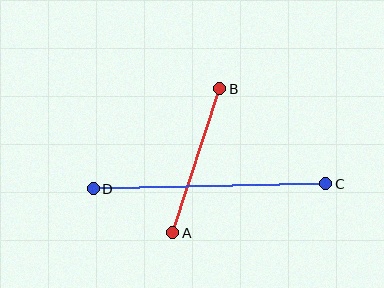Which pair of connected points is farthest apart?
Points C and D are farthest apart.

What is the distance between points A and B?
The distance is approximately 152 pixels.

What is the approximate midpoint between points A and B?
The midpoint is at approximately (196, 161) pixels.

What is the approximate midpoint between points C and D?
The midpoint is at approximately (210, 186) pixels.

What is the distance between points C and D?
The distance is approximately 232 pixels.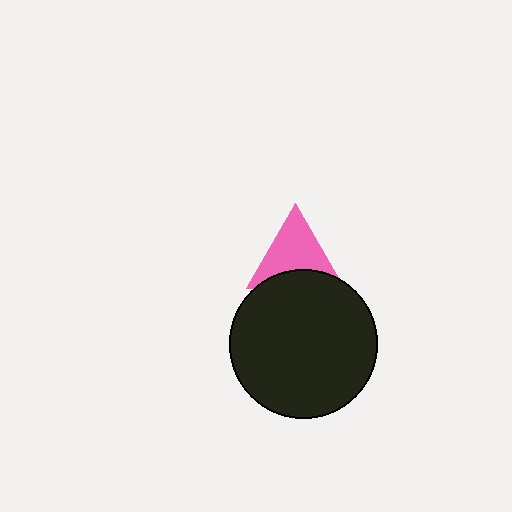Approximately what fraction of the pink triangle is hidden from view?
Roughly 32% of the pink triangle is hidden behind the black circle.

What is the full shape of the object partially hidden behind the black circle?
The partially hidden object is a pink triangle.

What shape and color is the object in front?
The object in front is a black circle.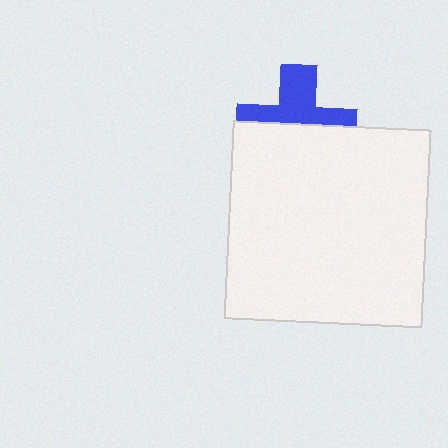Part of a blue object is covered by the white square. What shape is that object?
It is a cross.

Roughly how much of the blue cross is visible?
About half of it is visible (roughly 47%).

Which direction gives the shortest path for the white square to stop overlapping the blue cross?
Moving down gives the shortest separation.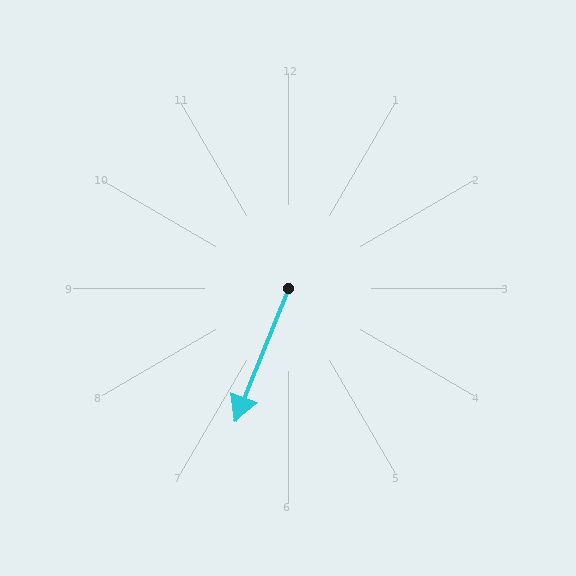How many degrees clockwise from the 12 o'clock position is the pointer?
Approximately 202 degrees.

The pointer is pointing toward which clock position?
Roughly 7 o'clock.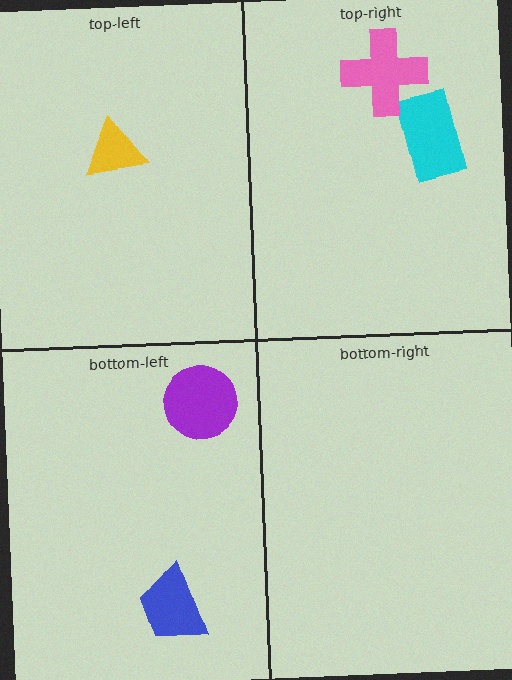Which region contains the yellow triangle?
The top-left region.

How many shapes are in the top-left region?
1.